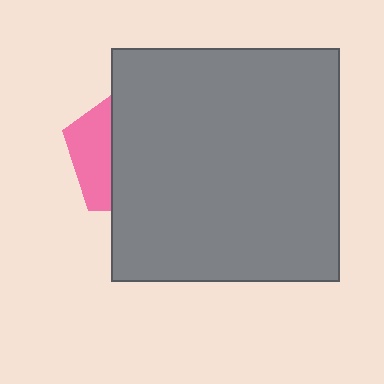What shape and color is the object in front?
The object in front is a gray rectangle.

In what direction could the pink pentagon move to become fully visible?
The pink pentagon could move left. That would shift it out from behind the gray rectangle entirely.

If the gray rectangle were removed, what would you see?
You would see the complete pink pentagon.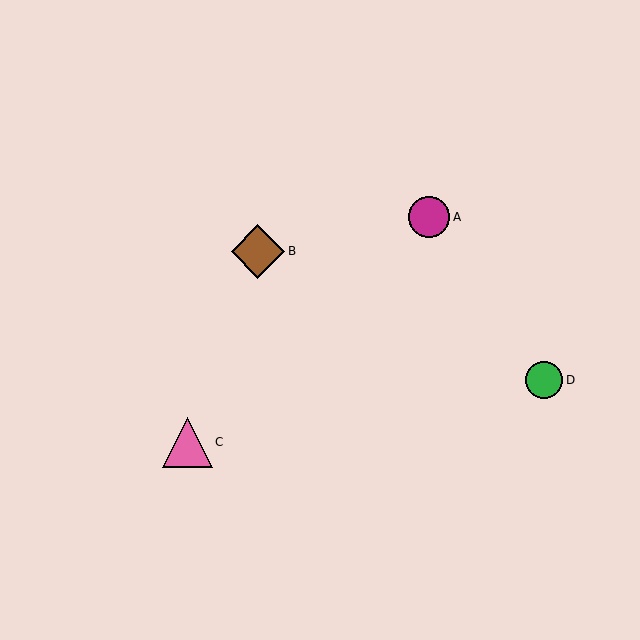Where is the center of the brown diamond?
The center of the brown diamond is at (258, 251).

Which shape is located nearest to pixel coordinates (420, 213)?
The magenta circle (labeled A) at (429, 217) is nearest to that location.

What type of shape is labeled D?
Shape D is a green circle.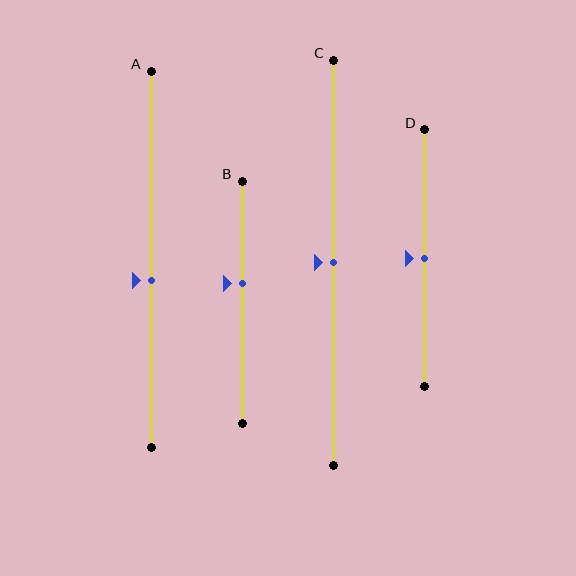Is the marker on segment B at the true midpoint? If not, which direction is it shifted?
No, the marker on segment B is shifted upward by about 8% of the segment length.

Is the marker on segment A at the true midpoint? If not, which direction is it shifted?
No, the marker on segment A is shifted downward by about 6% of the segment length.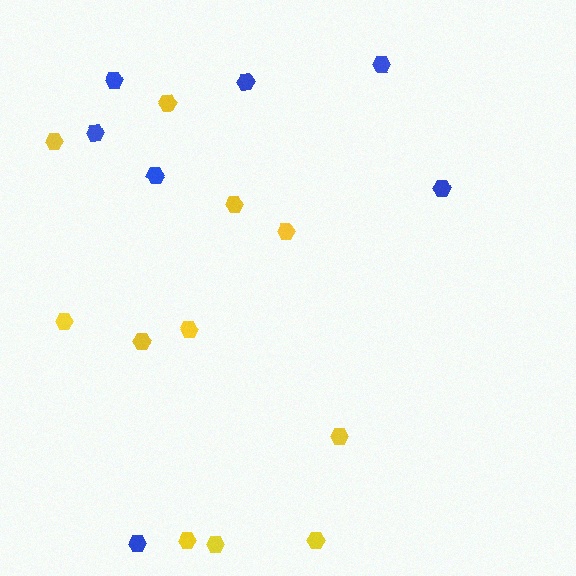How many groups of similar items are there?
There are 2 groups: one group of yellow hexagons (11) and one group of blue hexagons (7).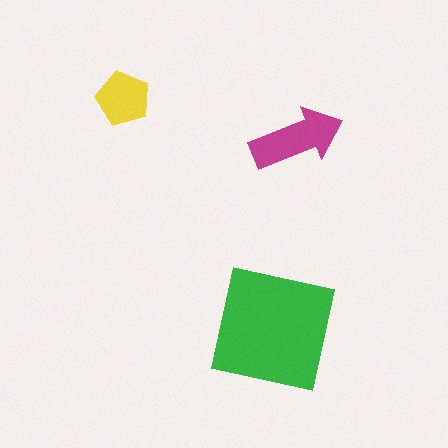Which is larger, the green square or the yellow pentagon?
The green square.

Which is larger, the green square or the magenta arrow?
The green square.